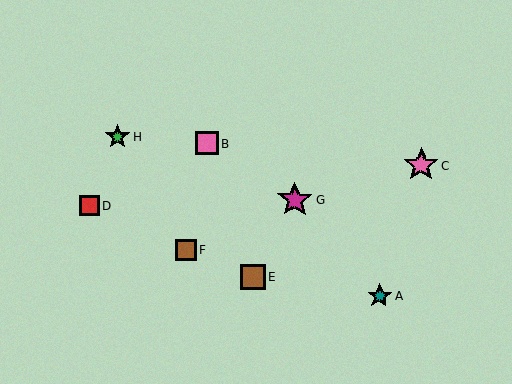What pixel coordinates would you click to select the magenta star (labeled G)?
Click at (295, 200) to select the magenta star G.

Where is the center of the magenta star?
The center of the magenta star is at (295, 200).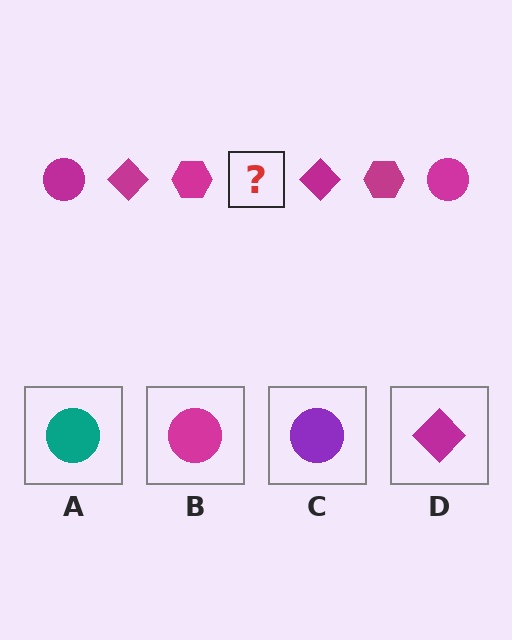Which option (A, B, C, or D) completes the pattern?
B.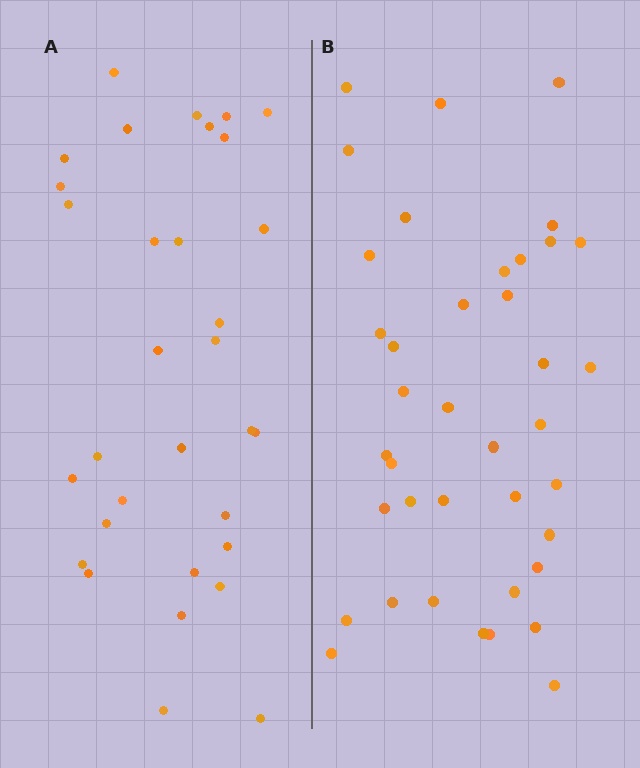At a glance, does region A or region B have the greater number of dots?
Region B (the right region) has more dots.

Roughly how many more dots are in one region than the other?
Region B has roughly 8 or so more dots than region A.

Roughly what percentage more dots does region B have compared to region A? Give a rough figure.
About 20% more.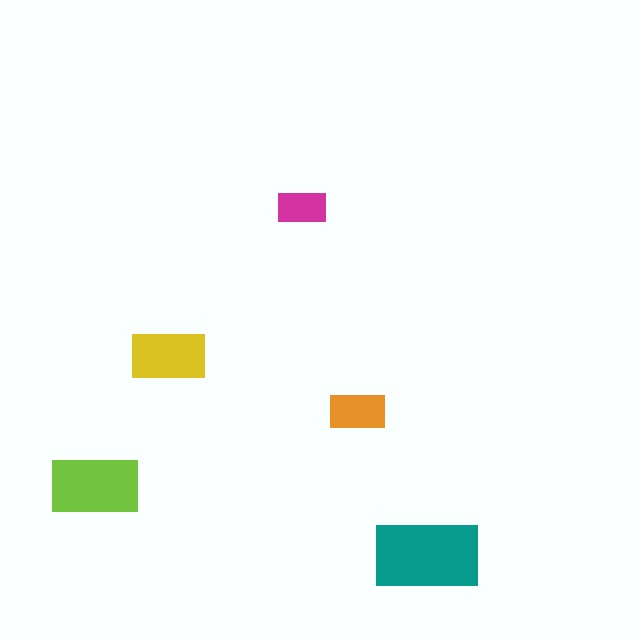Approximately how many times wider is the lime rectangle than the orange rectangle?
About 1.5 times wider.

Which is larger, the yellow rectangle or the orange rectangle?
The yellow one.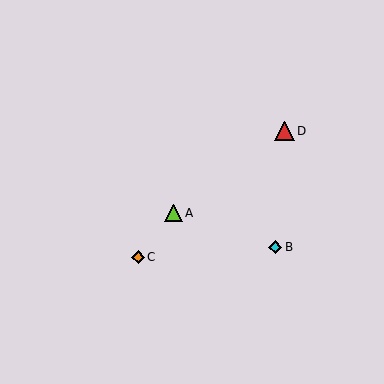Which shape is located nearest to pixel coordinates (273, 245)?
The cyan diamond (labeled B) at (275, 247) is nearest to that location.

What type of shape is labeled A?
Shape A is a lime triangle.